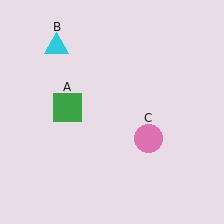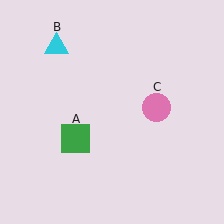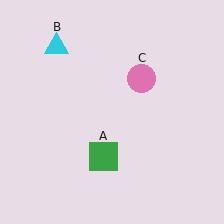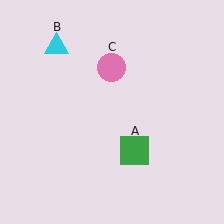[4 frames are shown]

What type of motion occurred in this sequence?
The green square (object A), pink circle (object C) rotated counterclockwise around the center of the scene.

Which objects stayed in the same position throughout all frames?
Cyan triangle (object B) remained stationary.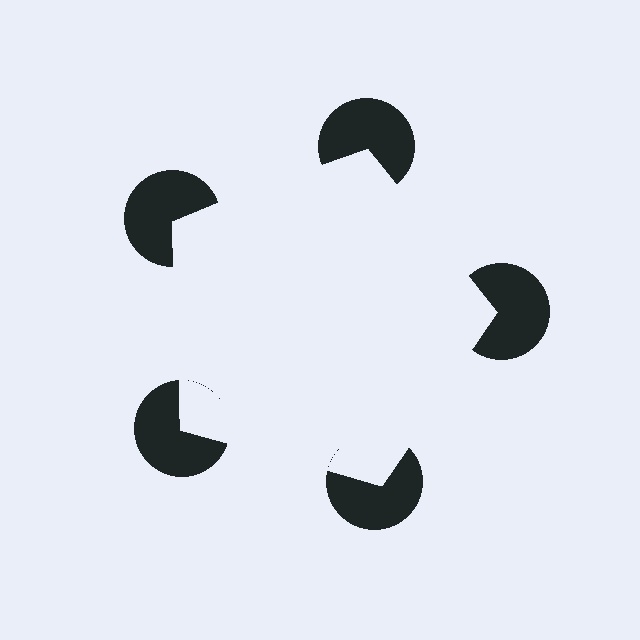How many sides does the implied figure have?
5 sides.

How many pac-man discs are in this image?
There are 5 — one at each vertex of the illusory pentagon.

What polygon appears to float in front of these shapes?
An illusory pentagon — its edges are inferred from the aligned wedge cuts in the pac-man discs, not physically drawn.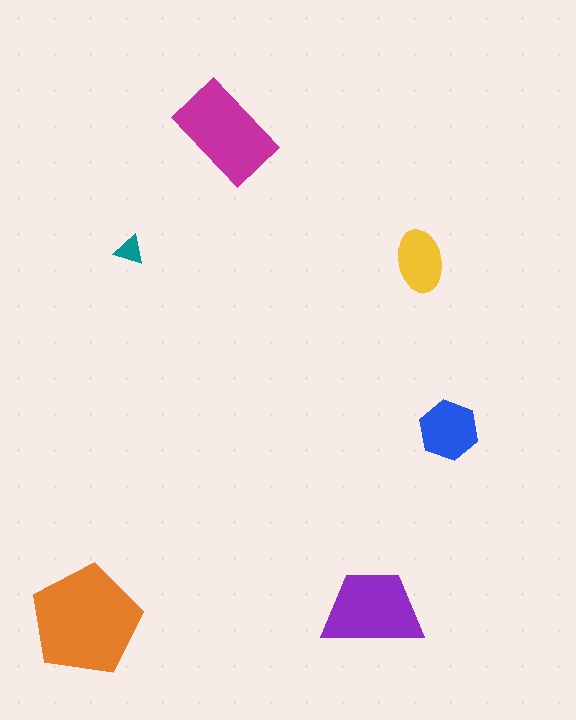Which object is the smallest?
The teal triangle.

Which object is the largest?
The orange pentagon.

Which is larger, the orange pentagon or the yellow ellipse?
The orange pentagon.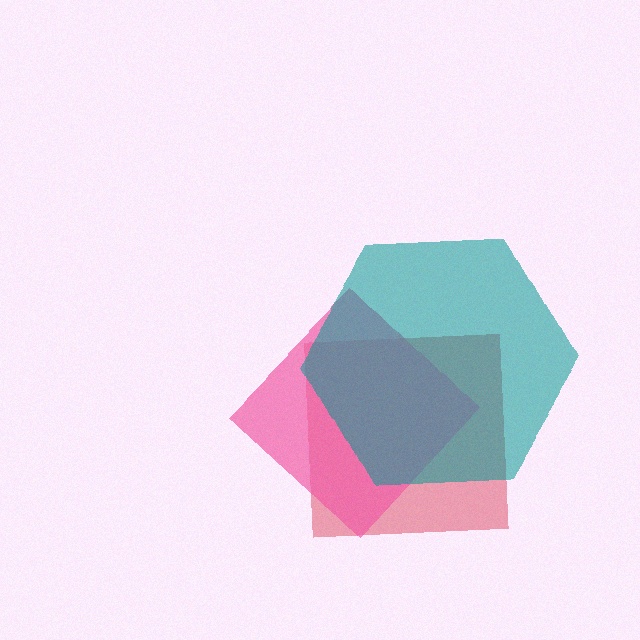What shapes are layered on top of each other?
The layered shapes are: a red square, a pink diamond, a teal hexagon.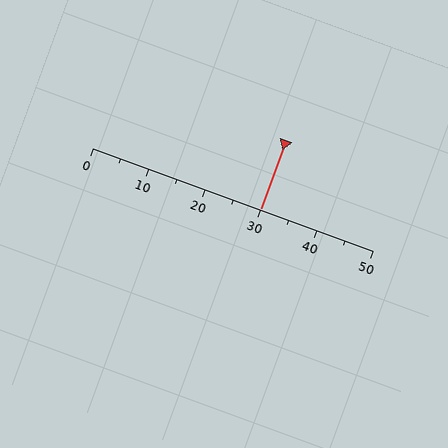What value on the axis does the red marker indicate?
The marker indicates approximately 30.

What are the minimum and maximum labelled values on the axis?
The axis runs from 0 to 50.